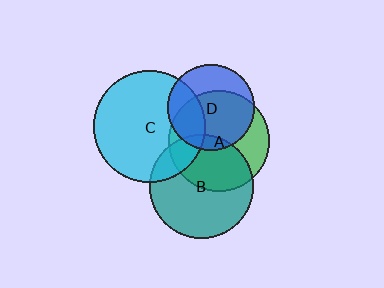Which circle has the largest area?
Circle C (cyan).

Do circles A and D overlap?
Yes.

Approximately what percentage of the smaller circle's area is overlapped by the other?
Approximately 65%.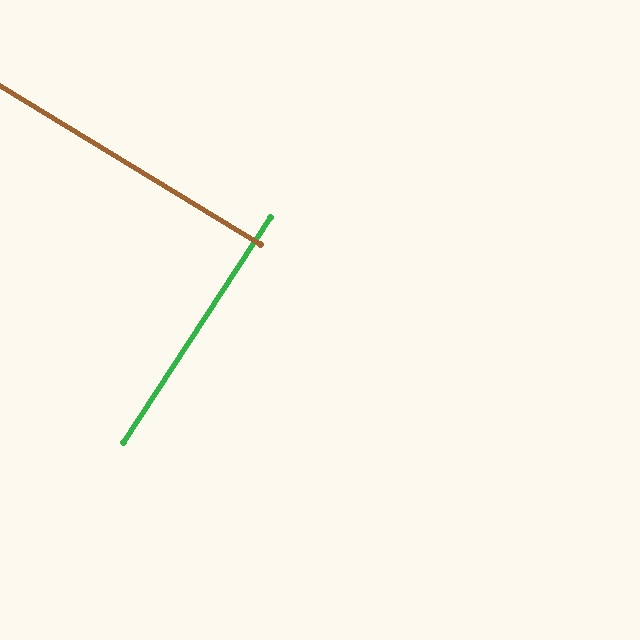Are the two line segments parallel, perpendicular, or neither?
Perpendicular — they meet at approximately 88°.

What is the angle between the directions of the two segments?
Approximately 88 degrees.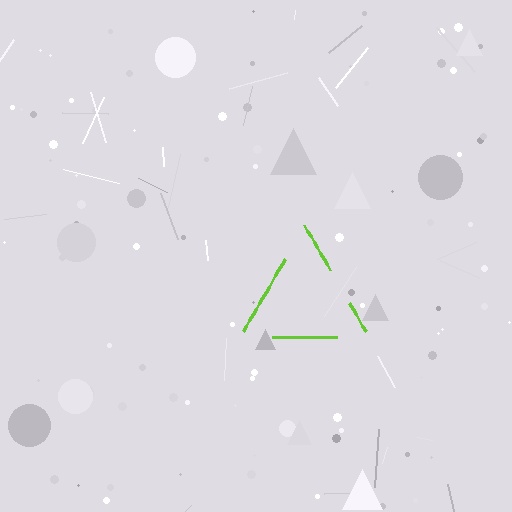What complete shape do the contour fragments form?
The contour fragments form a triangle.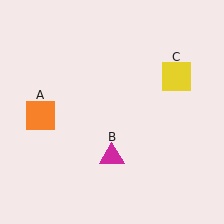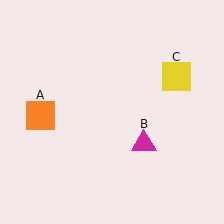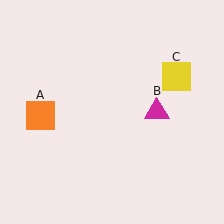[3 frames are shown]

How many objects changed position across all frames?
1 object changed position: magenta triangle (object B).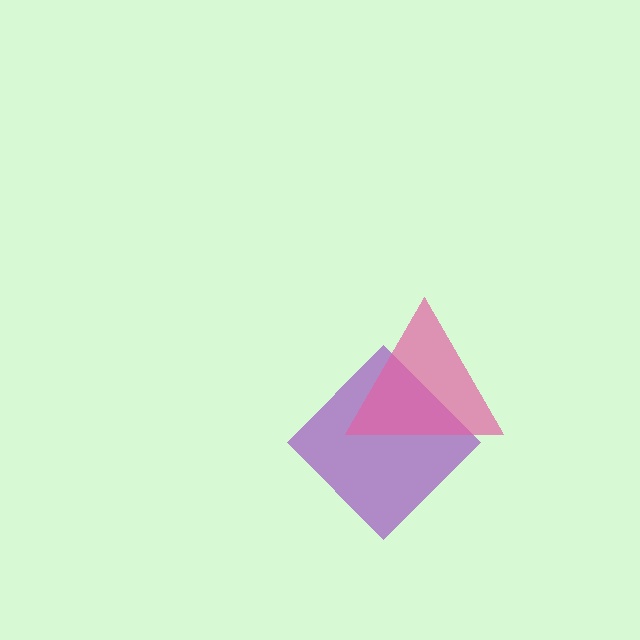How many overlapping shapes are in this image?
There are 2 overlapping shapes in the image.